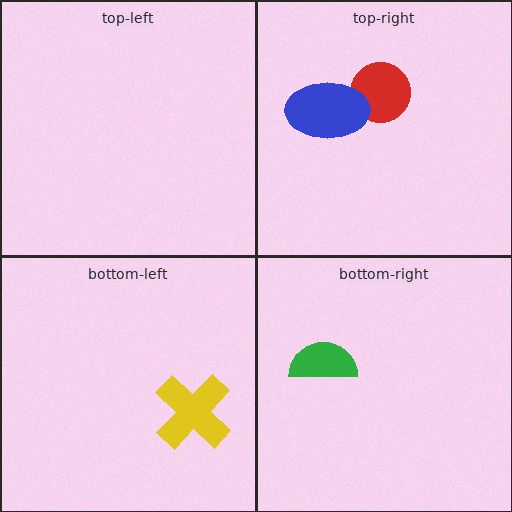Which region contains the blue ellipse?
The top-right region.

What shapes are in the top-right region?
The red circle, the blue ellipse.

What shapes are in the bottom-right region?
The green semicircle.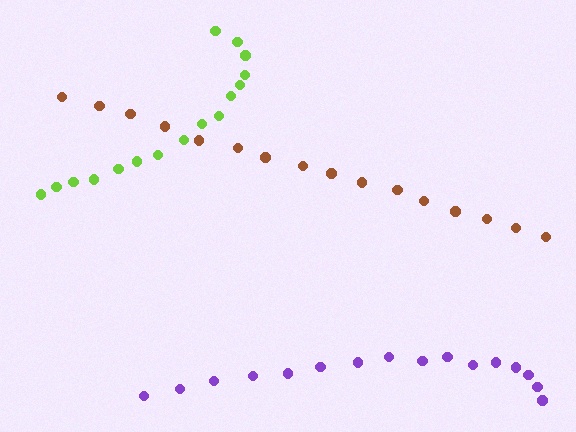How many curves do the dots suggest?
There are 3 distinct paths.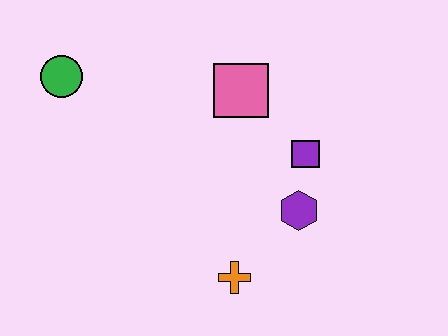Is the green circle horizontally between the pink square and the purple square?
No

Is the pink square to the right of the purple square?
No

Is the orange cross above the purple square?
No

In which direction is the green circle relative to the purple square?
The green circle is to the left of the purple square.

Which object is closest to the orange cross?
The purple hexagon is closest to the orange cross.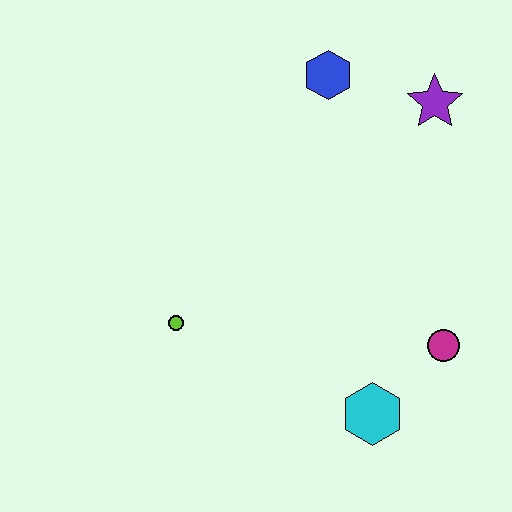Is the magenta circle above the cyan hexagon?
Yes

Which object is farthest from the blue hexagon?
The cyan hexagon is farthest from the blue hexagon.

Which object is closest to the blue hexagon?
The purple star is closest to the blue hexagon.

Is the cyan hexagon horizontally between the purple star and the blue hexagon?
Yes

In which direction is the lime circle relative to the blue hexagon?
The lime circle is below the blue hexagon.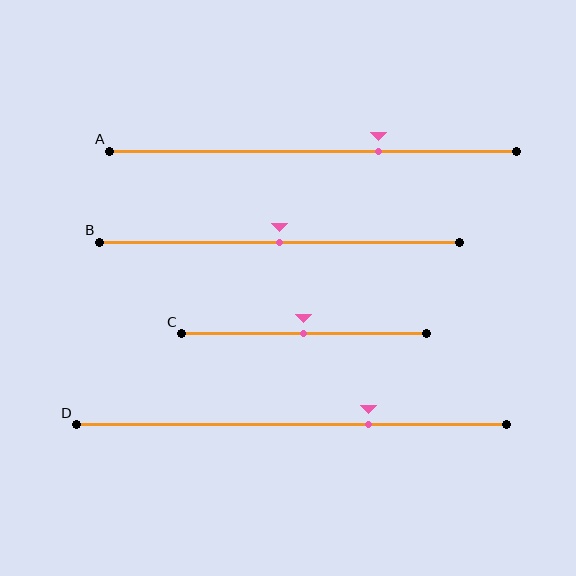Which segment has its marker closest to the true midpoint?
Segment B has its marker closest to the true midpoint.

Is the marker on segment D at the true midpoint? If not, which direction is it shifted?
No, the marker on segment D is shifted to the right by about 18% of the segment length.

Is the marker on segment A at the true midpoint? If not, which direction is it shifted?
No, the marker on segment A is shifted to the right by about 16% of the segment length.